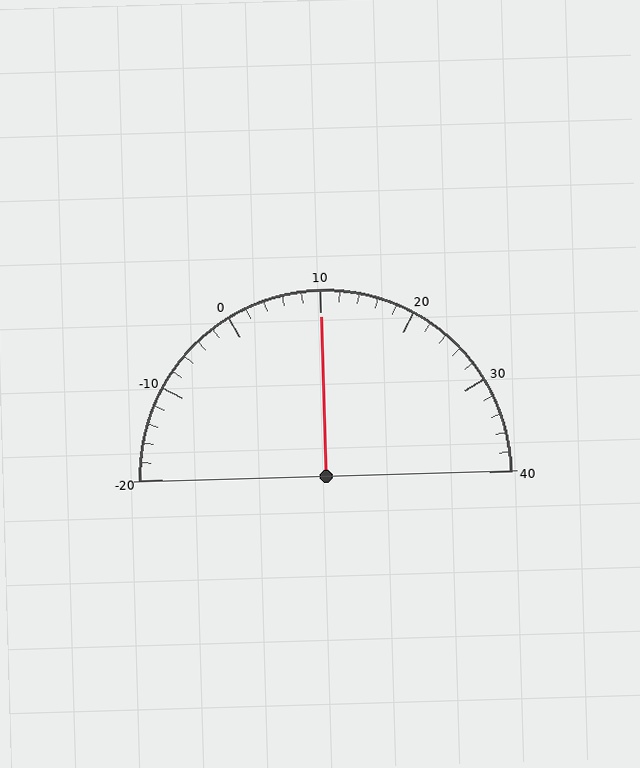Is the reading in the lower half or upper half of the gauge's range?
The reading is in the upper half of the range (-20 to 40).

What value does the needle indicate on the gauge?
The needle indicates approximately 10.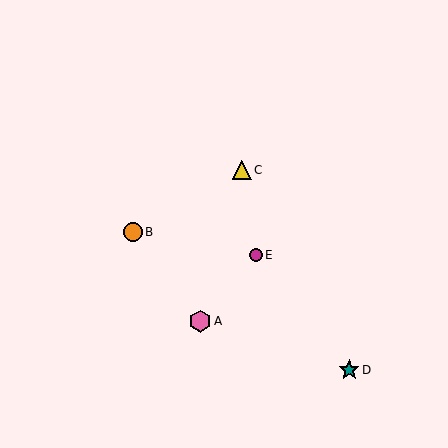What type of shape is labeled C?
Shape C is a yellow triangle.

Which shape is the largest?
The pink hexagon (labeled A) is the largest.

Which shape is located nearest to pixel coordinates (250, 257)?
The magenta circle (labeled E) at (256, 255) is nearest to that location.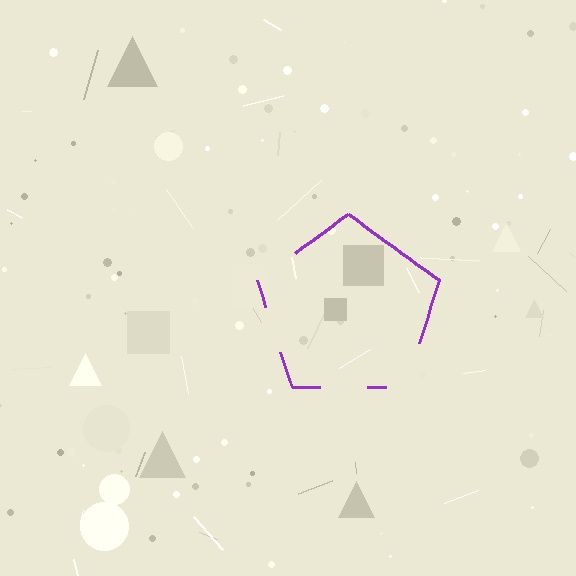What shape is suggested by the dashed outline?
The dashed outline suggests a pentagon.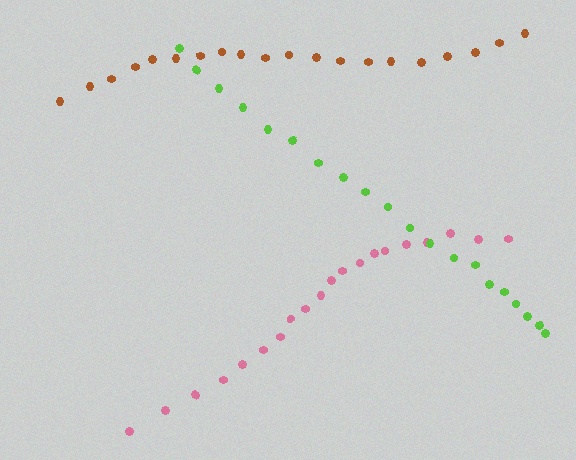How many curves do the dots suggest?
There are 3 distinct paths.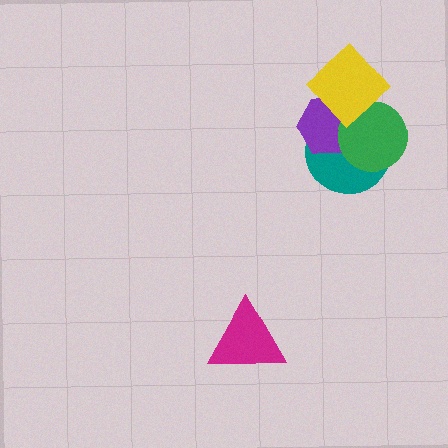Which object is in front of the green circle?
The yellow diamond is in front of the green circle.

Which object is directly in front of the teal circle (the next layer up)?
The purple hexagon is directly in front of the teal circle.